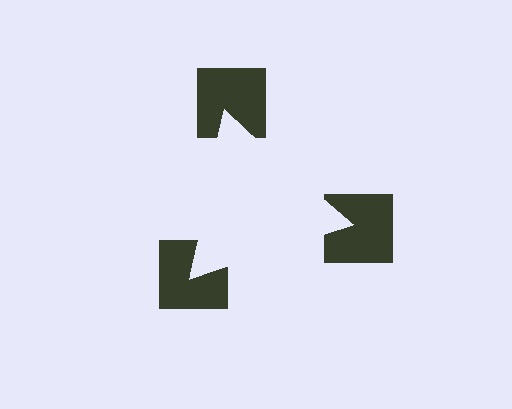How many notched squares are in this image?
There are 3 — one at each vertex of the illusory triangle.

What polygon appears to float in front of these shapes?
An illusory triangle — its edges are inferred from the aligned wedge cuts in the notched squares, not physically drawn.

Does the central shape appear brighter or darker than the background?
It typically appears slightly brighter than the background, even though no actual brightness change is drawn.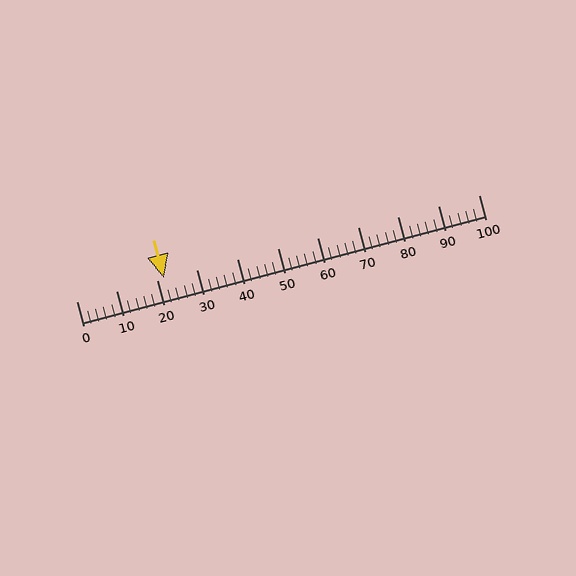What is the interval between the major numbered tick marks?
The major tick marks are spaced 10 units apart.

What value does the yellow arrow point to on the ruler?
The yellow arrow points to approximately 22.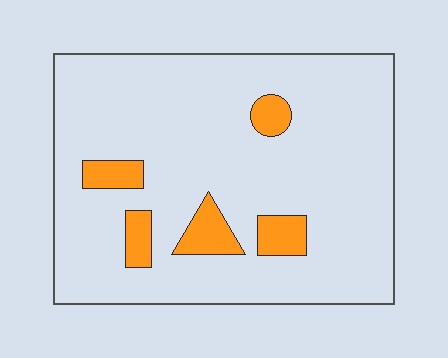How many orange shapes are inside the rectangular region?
5.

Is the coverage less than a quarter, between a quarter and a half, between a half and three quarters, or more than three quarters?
Less than a quarter.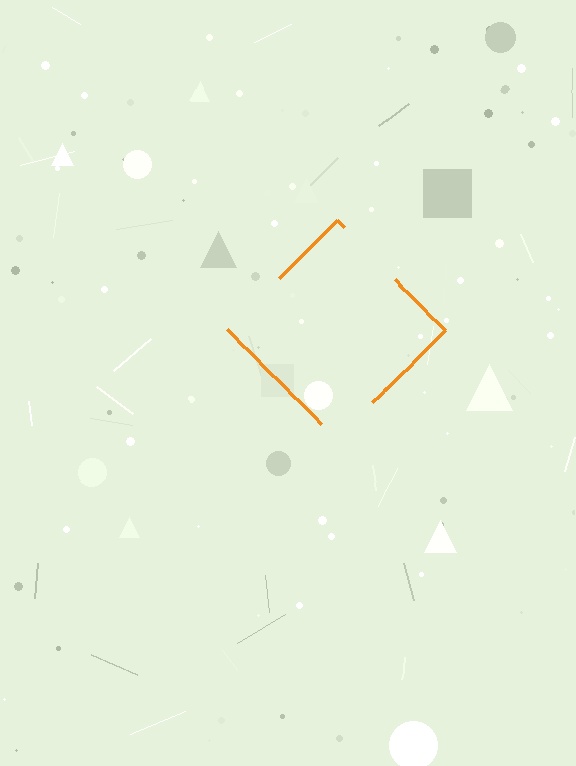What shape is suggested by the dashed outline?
The dashed outline suggests a diamond.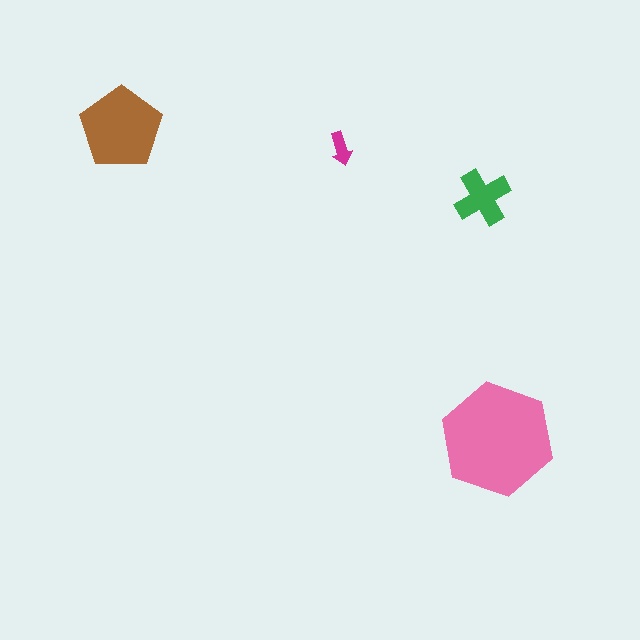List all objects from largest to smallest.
The pink hexagon, the brown pentagon, the green cross, the magenta arrow.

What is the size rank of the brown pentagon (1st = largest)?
2nd.